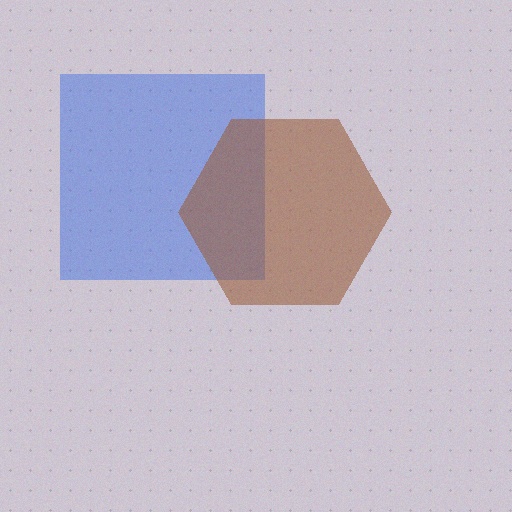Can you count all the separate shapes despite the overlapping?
Yes, there are 2 separate shapes.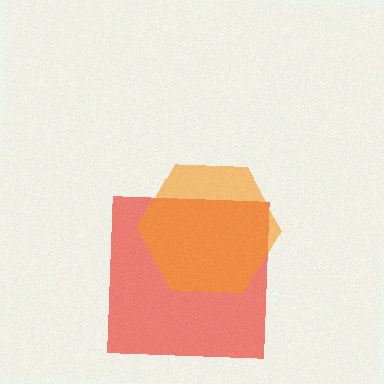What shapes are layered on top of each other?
The layered shapes are: a red square, an orange hexagon.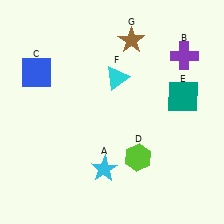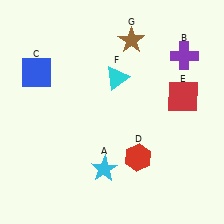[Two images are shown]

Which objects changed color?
D changed from lime to red. E changed from teal to red.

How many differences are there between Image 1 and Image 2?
There are 2 differences between the two images.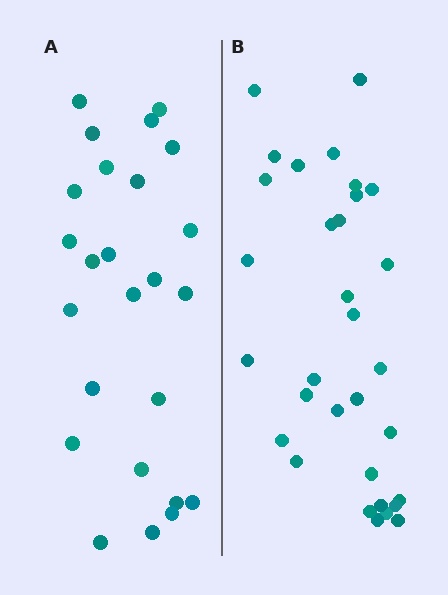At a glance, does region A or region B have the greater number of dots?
Region B (the right region) has more dots.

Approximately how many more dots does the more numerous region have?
Region B has roughly 8 or so more dots than region A.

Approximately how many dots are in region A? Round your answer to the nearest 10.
About 20 dots. (The exact count is 25, which rounds to 20.)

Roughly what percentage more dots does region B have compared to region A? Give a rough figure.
About 30% more.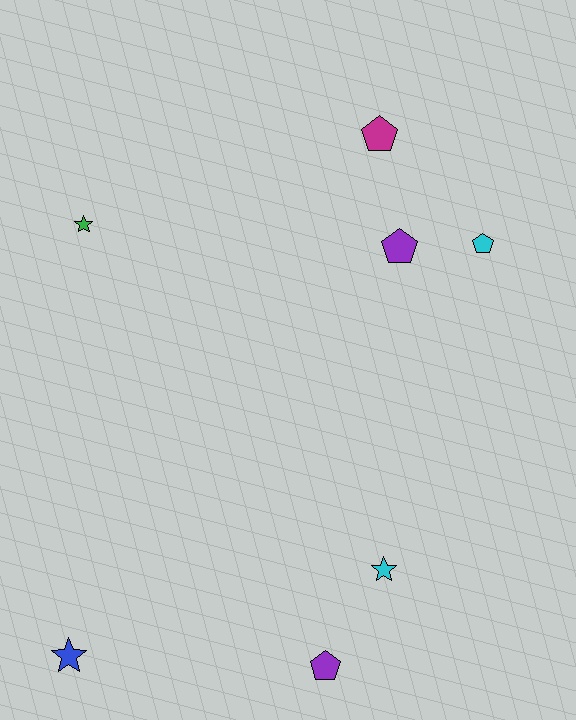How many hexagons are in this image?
There are no hexagons.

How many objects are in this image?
There are 7 objects.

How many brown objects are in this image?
There are no brown objects.